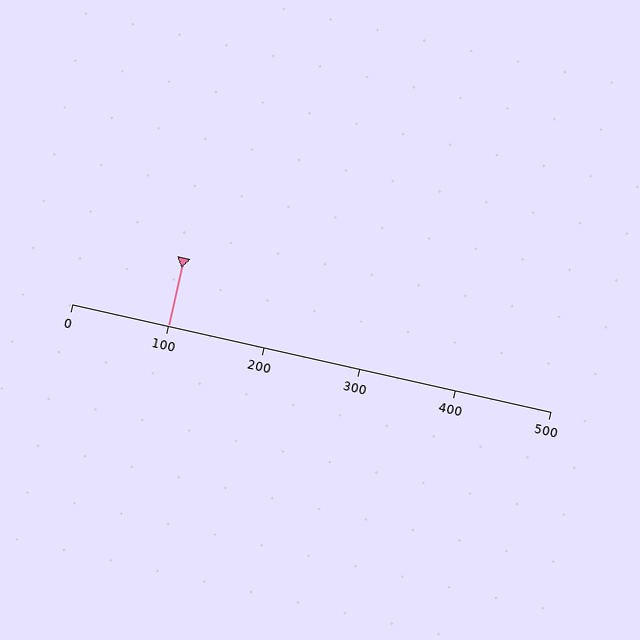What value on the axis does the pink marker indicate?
The marker indicates approximately 100.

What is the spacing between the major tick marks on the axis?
The major ticks are spaced 100 apart.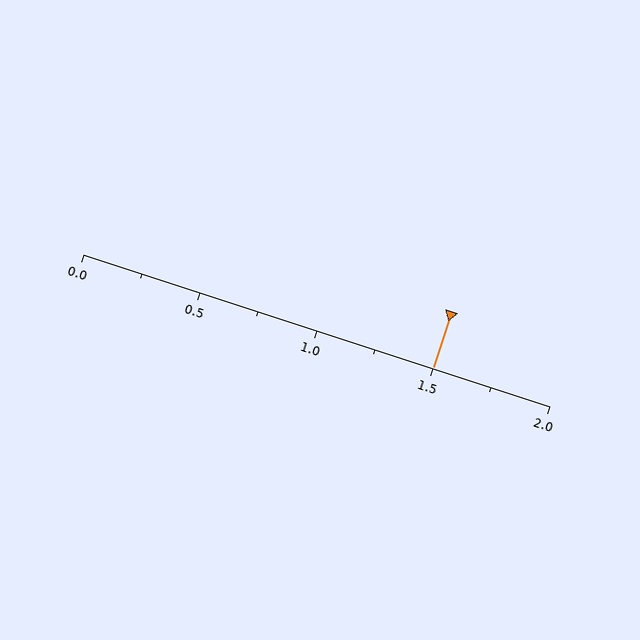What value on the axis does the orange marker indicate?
The marker indicates approximately 1.5.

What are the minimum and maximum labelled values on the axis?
The axis runs from 0.0 to 2.0.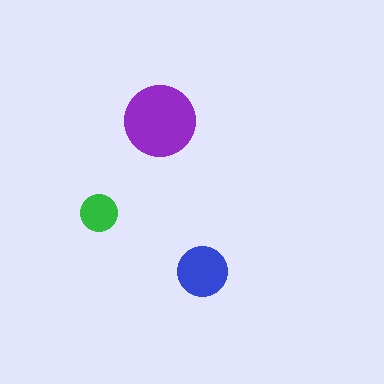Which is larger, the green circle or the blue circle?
The blue one.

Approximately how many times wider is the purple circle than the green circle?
About 2 times wider.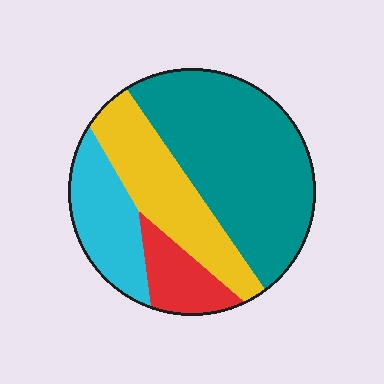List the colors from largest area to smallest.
From largest to smallest: teal, yellow, cyan, red.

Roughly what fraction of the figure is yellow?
Yellow takes up between a sixth and a third of the figure.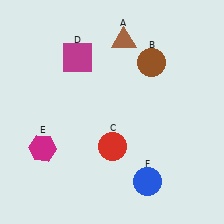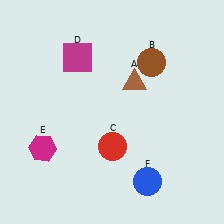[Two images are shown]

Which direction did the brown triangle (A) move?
The brown triangle (A) moved down.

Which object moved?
The brown triangle (A) moved down.